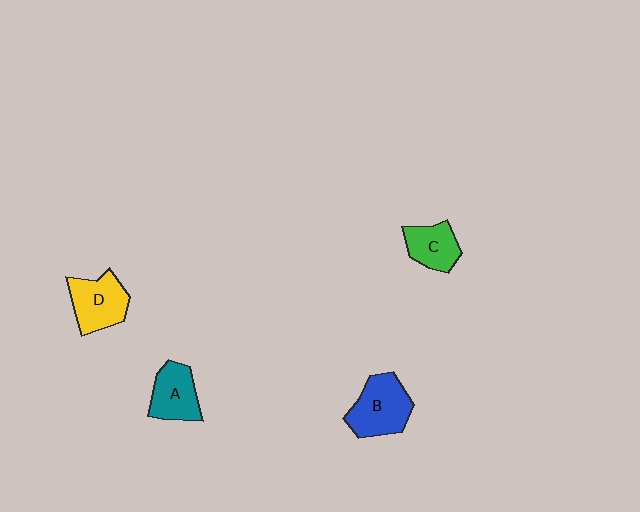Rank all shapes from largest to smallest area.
From largest to smallest: B (blue), D (yellow), A (teal), C (green).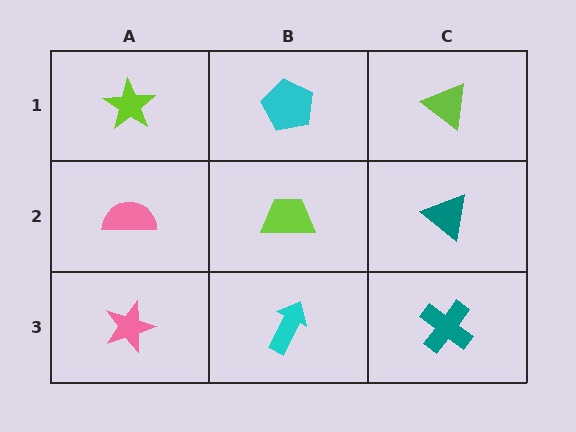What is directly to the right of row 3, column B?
A teal cross.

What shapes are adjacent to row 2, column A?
A lime star (row 1, column A), a pink star (row 3, column A), a lime trapezoid (row 2, column B).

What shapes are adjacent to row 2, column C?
A lime triangle (row 1, column C), a teal cross (row 3, column C), a lime trapezoid (row 2, column B).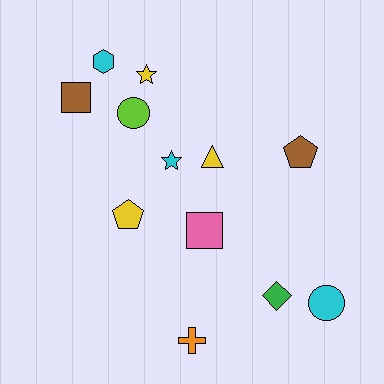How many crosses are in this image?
There is 1 cross.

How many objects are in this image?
There are 12 objects.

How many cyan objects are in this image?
There are 3 cyan objects.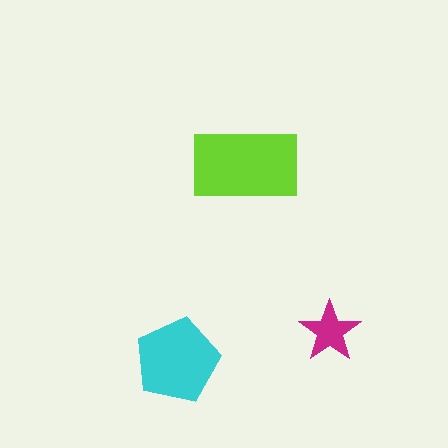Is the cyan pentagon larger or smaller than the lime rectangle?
Smaller.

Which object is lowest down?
The cyan pentagon is bottommost.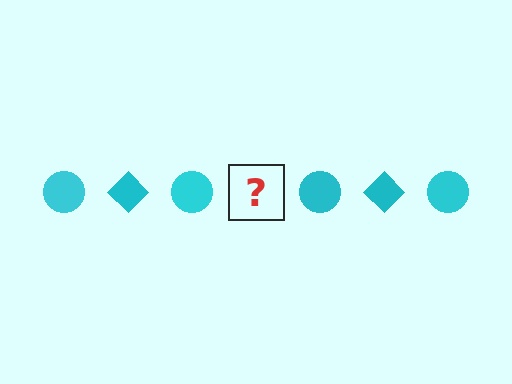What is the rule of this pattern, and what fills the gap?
The rule is that the pattern cycles through circle, diamond shapes in cyan. The gap should be filled with a cyan diamond.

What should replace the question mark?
The question mark should be replaced with a cyan diamond.